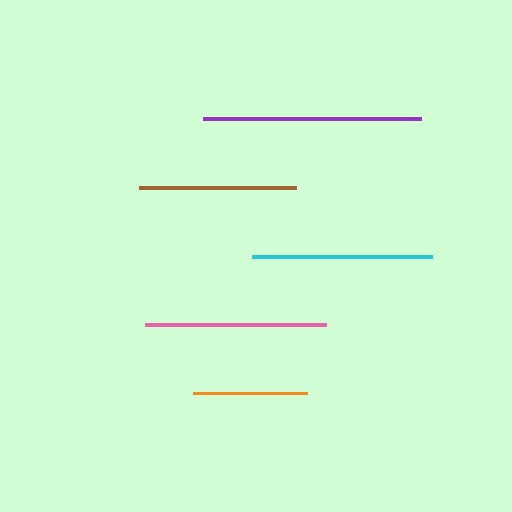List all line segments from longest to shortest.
From longest to shortest: purple, pink, cyan, brown, orange.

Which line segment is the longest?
The purple line is the longest at approximately 218 pixels.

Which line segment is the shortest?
The orange line is the shortest at approximately 115 pixels.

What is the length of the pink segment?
The pink segment is approximately 181 pixels long.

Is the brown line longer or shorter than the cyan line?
The cyan line is longer than the brown line.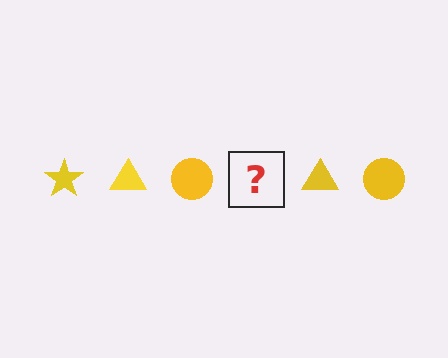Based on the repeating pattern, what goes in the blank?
The blank should be a yellow star.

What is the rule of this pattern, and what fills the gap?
The rule is that the pattern cycles through star, triangle, circle shapes in yellow. The gap should be filled with a yellow star.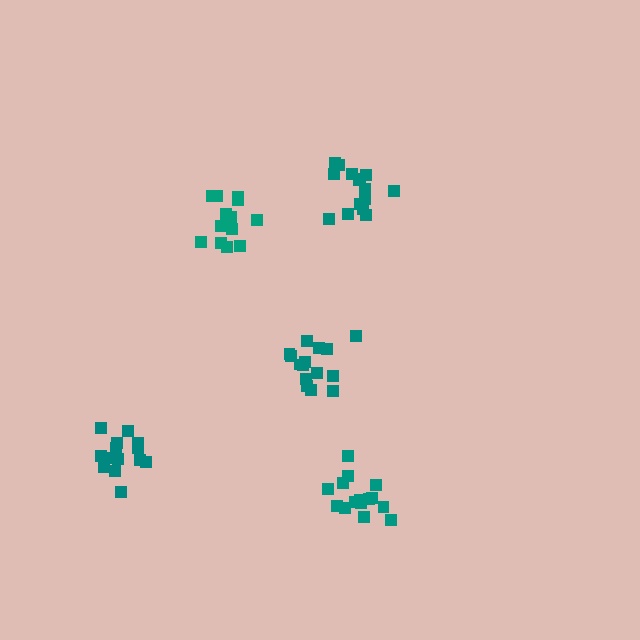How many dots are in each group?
Group 1: 14 dots, Group 2: 15 dots, Group 3: 13 dots, Group 4: 15 dots, Group 5: 15 dots (72 total).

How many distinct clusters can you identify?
There are 5 distinct clusters.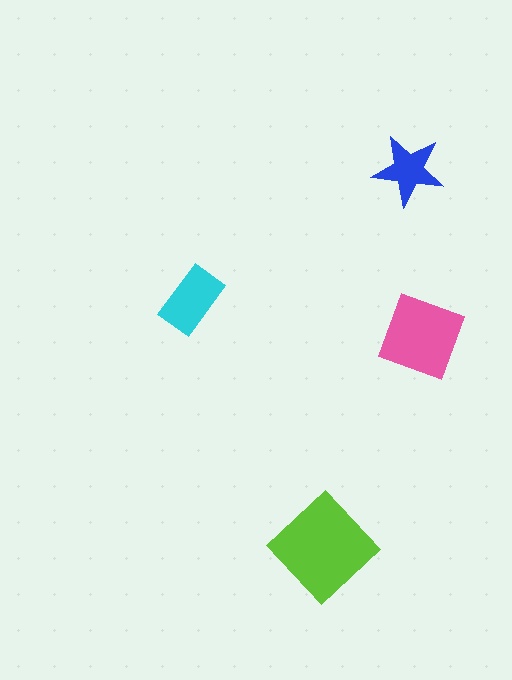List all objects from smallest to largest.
The blue star, the cyan rectangle, the pink diamond, the lime diamond.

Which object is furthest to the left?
The cyan rectangle is leftmost.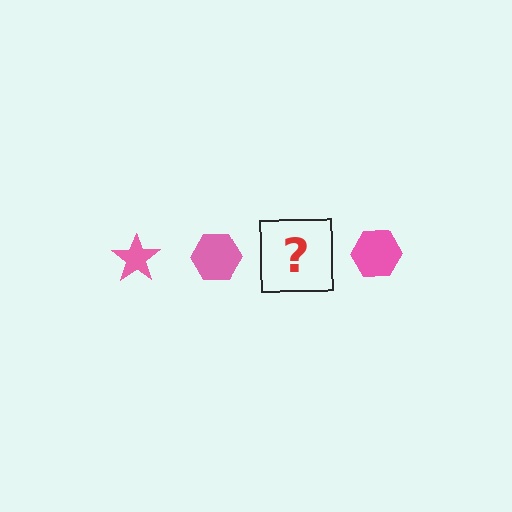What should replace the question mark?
The question mark should be replaced with a pink star.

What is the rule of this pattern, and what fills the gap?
The rule is that the pattern cycles through star, hexagon shapes in pink. The gap should be filled with a pink star.